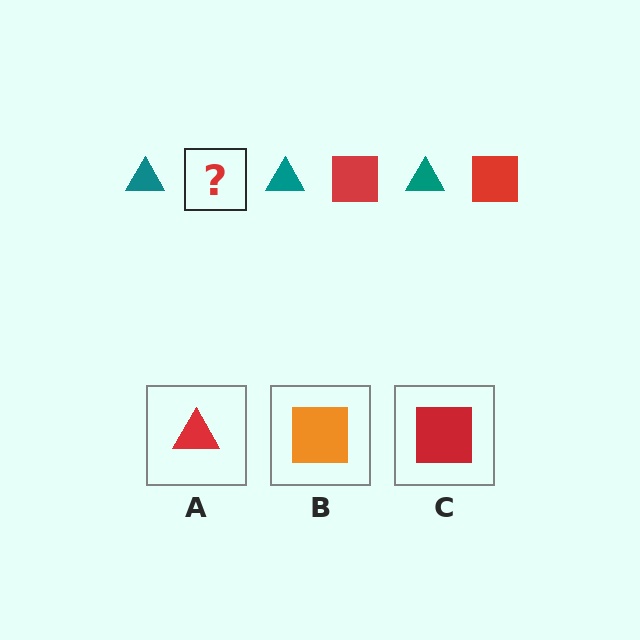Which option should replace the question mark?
Option C.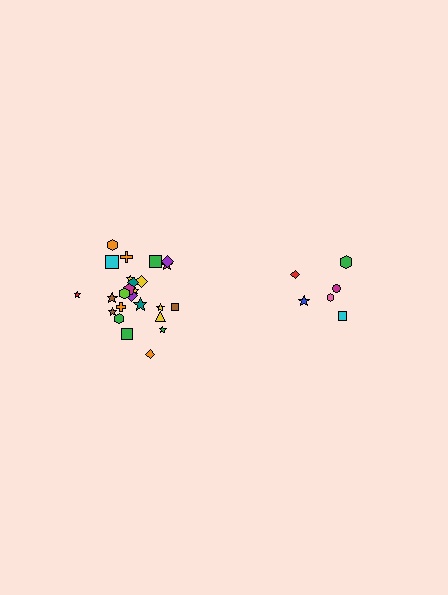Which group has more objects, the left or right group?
The left group.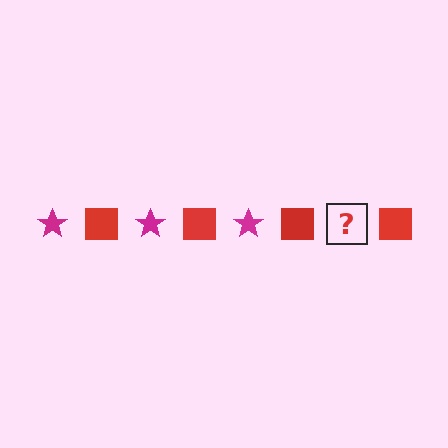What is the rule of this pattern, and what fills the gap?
The rule is that the pattern alternates between magenta star and red square. The gap should be filled with a magenta star.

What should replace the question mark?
The question mark should be replaced with a magenta star.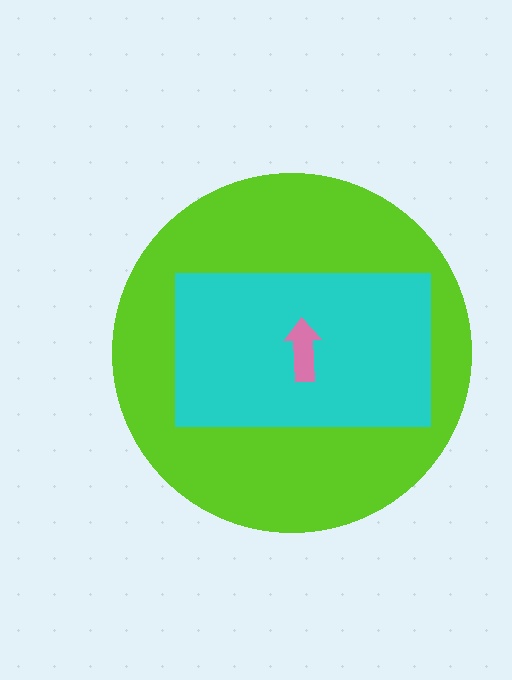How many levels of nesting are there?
3.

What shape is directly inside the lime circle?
The cyan rectangle.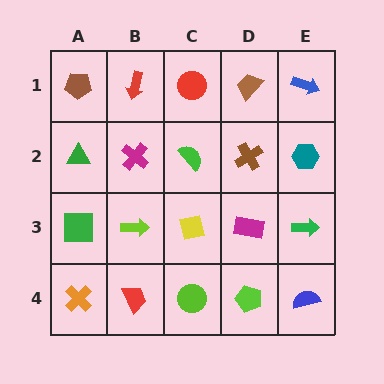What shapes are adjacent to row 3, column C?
A green semicircle (row 2, column C), a lime circle (row 4, column C), a lime arrow (row 3, column B), a magenta rectangle (row 3, column D).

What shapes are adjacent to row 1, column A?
A green triangle (row 2, column A), a red arrow (row 1, column B).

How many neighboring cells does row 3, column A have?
3.